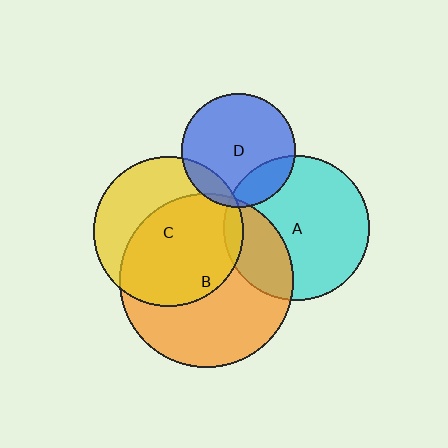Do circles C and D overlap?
Yes.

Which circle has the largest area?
Circle B (orange).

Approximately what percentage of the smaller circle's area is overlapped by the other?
Approximately 15%.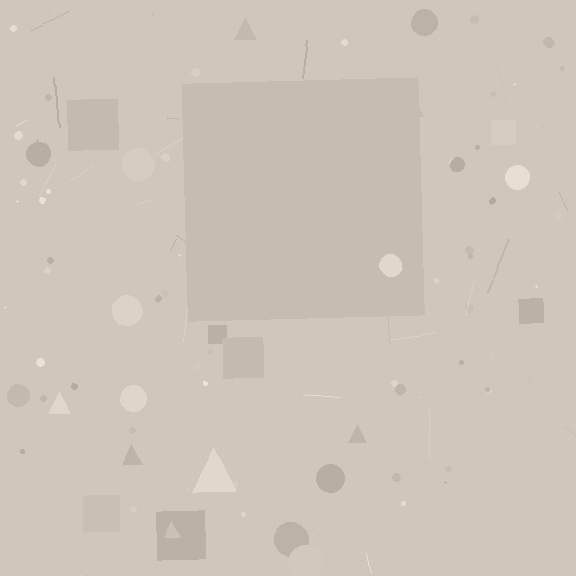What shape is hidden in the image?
A square is hidden in the image.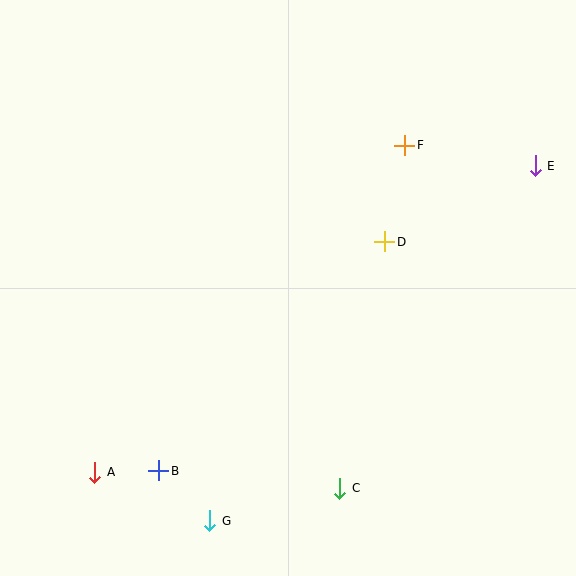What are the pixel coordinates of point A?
Point A is at (95, 472).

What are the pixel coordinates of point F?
Point F is at (405, 145).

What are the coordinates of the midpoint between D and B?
The midpoint between D and B is at (272, 356).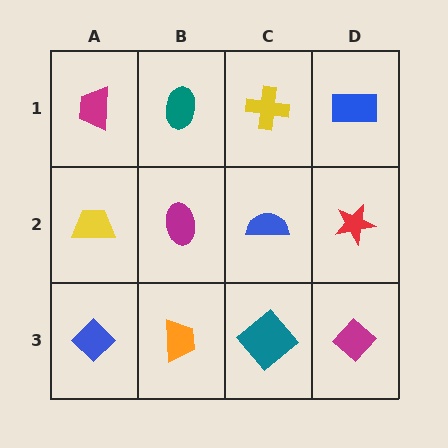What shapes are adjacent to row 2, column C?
A yellow cross (row 1, column C), a teal diamond (row 3, column C), a magenta ellipse (row 2, column B), a red star (row 2, column D).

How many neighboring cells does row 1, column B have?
3.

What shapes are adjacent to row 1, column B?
A magenta ellipse (row 2, column B), a magenta trapezoid (row 1, column A), a yellow cross (row 1, column C).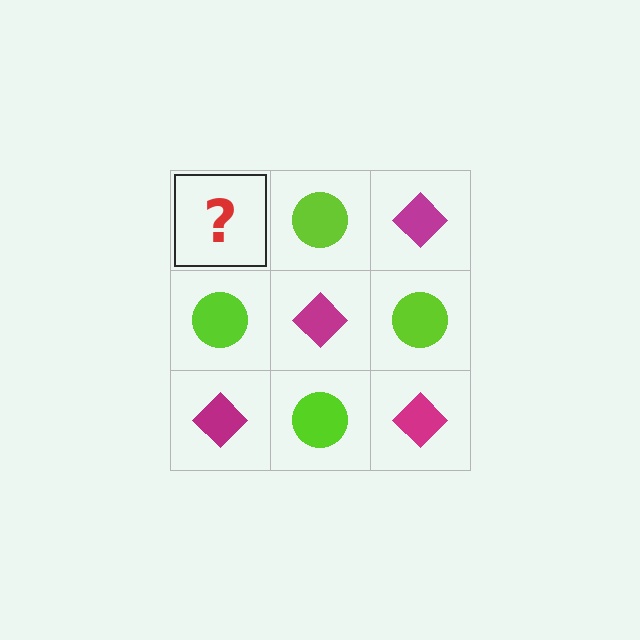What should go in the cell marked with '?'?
The missing cell should contain a magenta diamond.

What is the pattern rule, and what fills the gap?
The rule is that it alternates magenta diamond and lime circle in a checkerboard pattern. The gap should be filled with a magenta diamond.